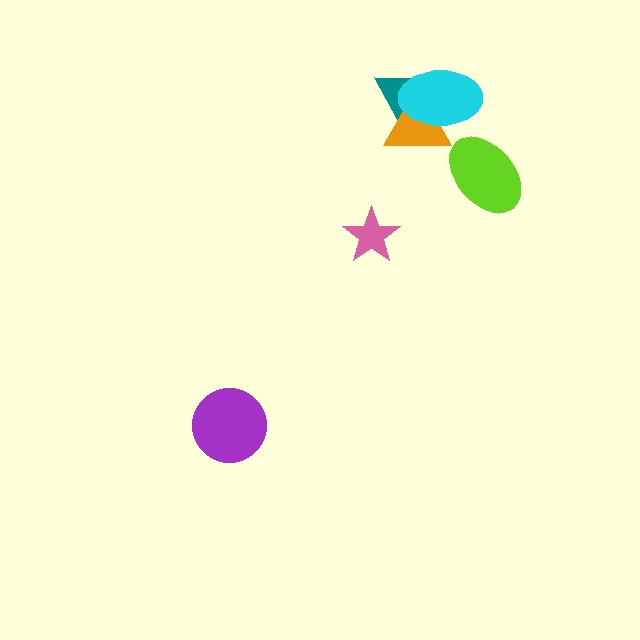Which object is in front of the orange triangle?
The cyan ellipse is in front of the orange triangle.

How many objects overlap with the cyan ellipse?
2 objects overlap with the cyan ellipse.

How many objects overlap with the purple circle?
0 objects overlap with the purple circle.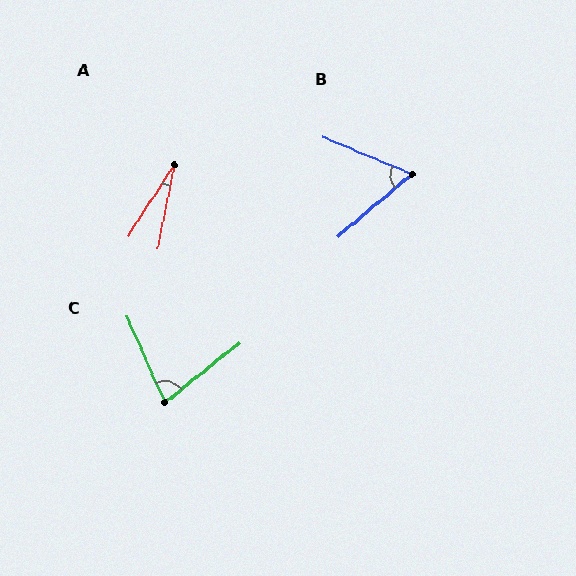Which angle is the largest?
C, at approximately 75 degrees.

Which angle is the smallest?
A, at approximately 22 degrees.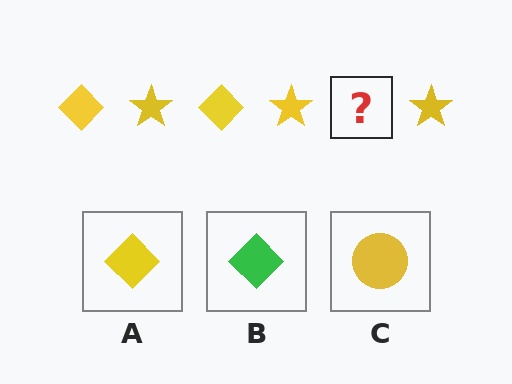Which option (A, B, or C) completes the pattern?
A.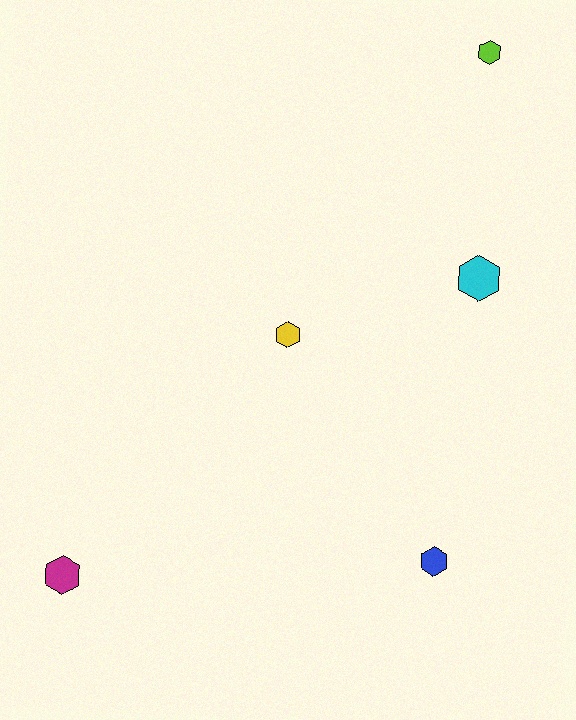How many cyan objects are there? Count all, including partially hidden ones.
There is 1 cyan object.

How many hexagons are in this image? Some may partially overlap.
There are 5 hexagons.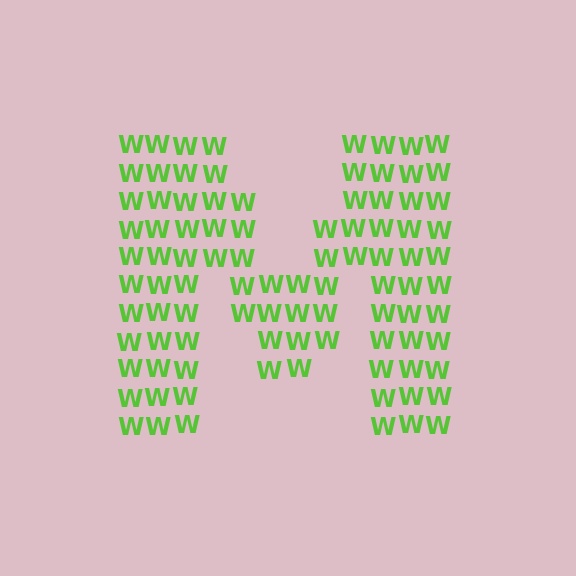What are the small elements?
The small elements are letter W's.